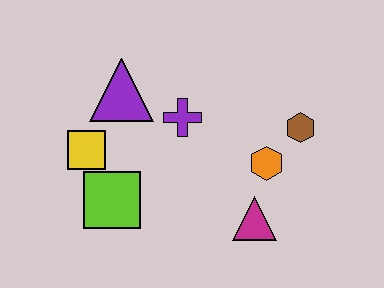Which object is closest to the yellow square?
The lime square is closest to the yellow square.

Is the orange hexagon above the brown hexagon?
No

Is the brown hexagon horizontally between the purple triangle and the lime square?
No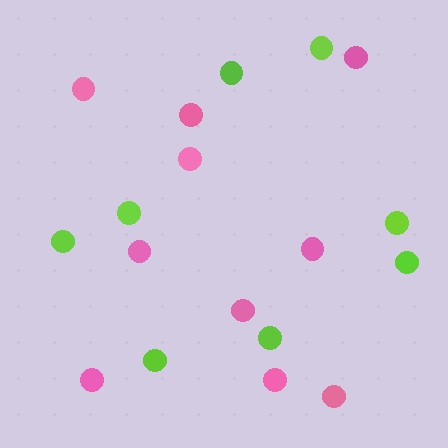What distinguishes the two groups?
There are 2 groups: one group of lime circles (8) and one group of pink circles (10).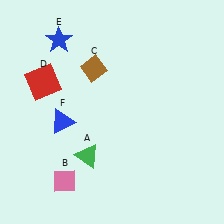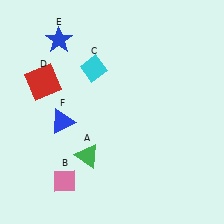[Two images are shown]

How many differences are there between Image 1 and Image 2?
There is 1 difference between the two images.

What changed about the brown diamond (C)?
In Image 1, C is brown. In Image 2, it changed to cyan.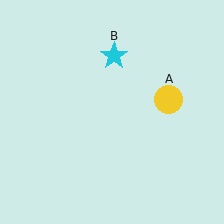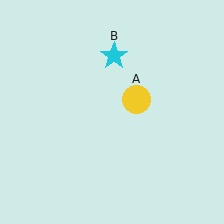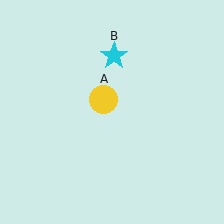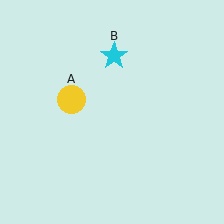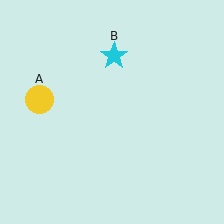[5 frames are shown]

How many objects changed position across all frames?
1 object changed position: yellow circle (object A).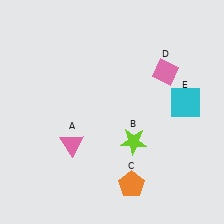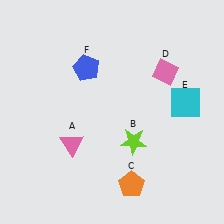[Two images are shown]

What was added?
A blue pentagon (F) was added in Image 2.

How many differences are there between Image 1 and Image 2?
There is 1 difference between the two images.